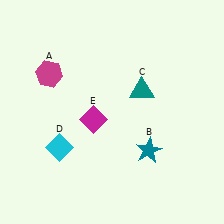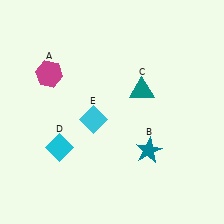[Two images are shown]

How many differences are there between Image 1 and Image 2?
There is 1 difference between the two images.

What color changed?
The diamond (E) changed from magenta in Image 1 to cyan in Image 2.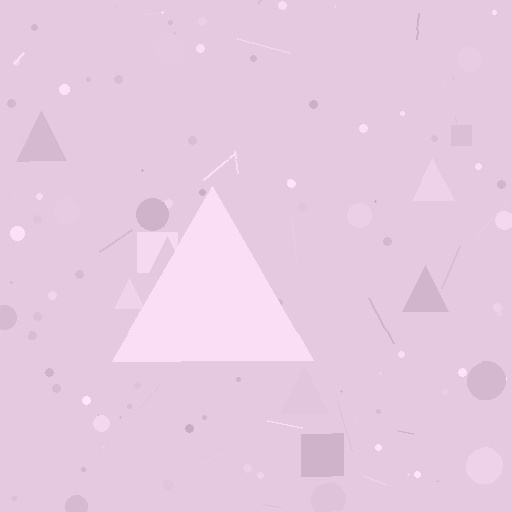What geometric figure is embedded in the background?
A triangle is embedded in the background.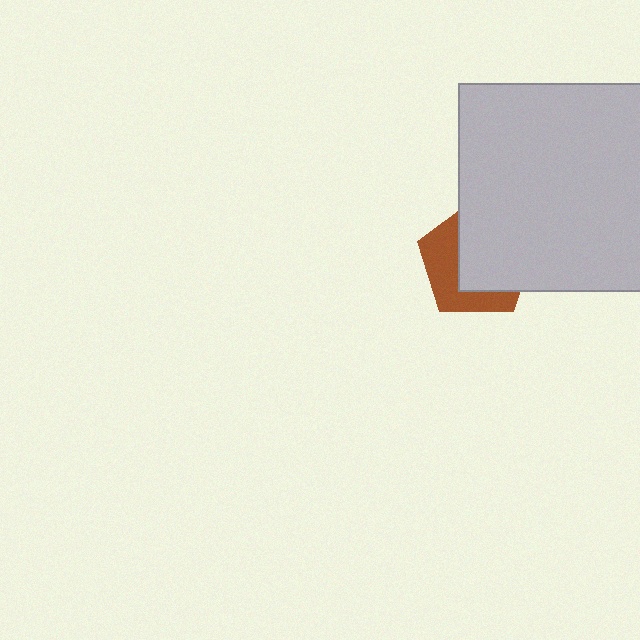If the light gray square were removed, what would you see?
You would see the complete brown pentagon.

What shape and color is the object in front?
The object in front is a light gray square.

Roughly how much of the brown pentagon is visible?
A small part of it is visible (roughly 41%).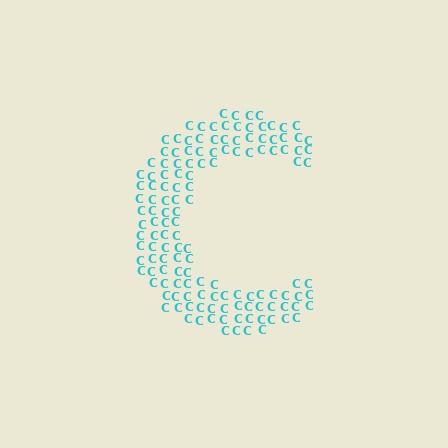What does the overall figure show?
The overall figure shows the letter C.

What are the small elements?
The small elements are letter C's.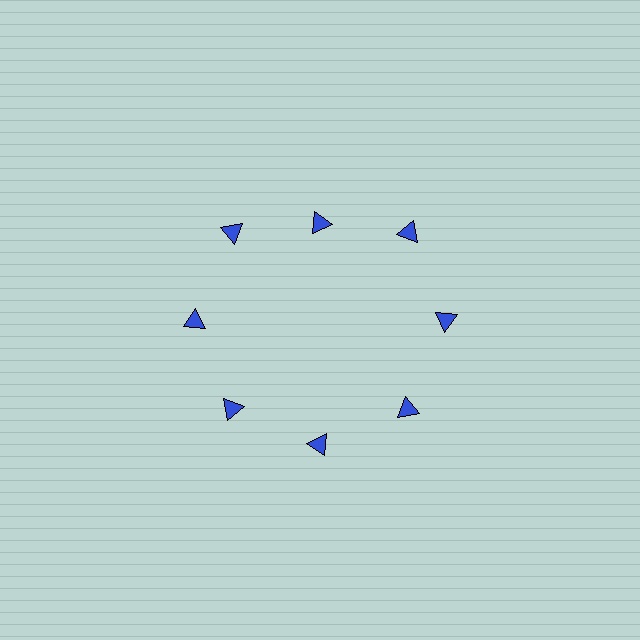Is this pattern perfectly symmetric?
No. The 8 blue triangles are arranged in a ring, but one element near the 12 o'clock position is pulled inward toward the center, breaking the 8-fold rotational symmetry.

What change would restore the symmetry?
The symmetry would be restored by moving it outward, back onto the ring so that all 8 triangles sit at equal angles and equal distance from the center.